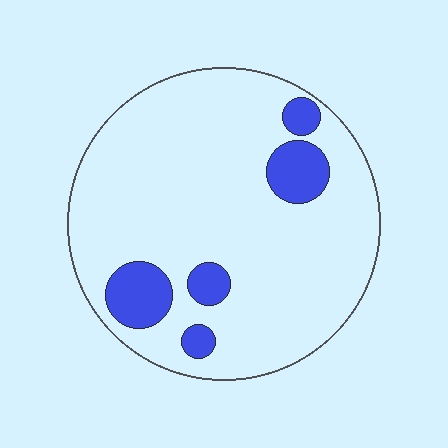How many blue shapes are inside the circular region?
5.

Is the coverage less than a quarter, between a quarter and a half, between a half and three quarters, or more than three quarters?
Less than a quarter.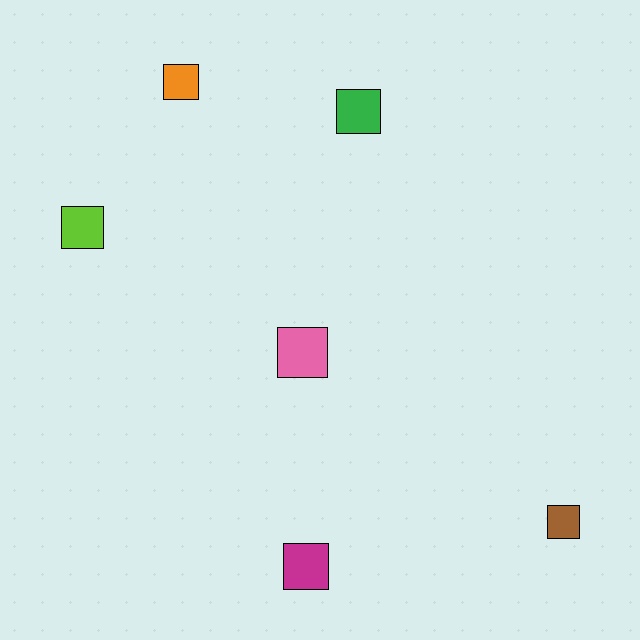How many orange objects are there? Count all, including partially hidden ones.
There is 1 orange object.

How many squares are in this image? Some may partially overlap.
There are 6 squares.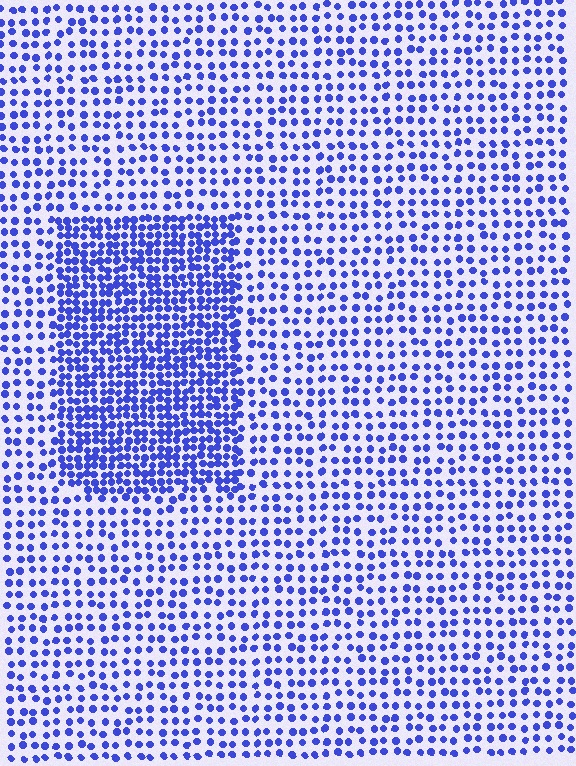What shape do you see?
I see a rectangle.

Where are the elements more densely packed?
The elements are more densely packed inside the rectangle boundary.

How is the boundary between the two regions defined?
The boundary is defined by a change in element density (approximately 2.0x ratio). All elements are the same color, size, and shape.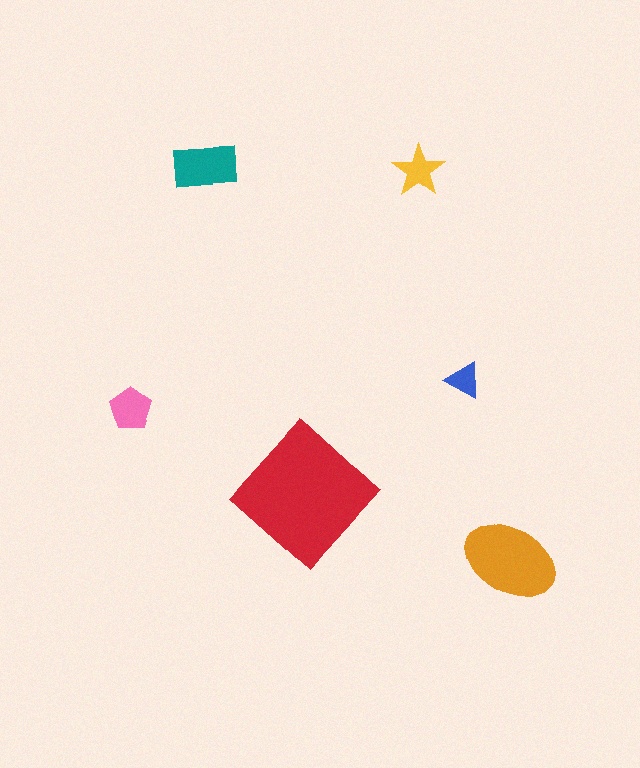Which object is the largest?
The red diamond.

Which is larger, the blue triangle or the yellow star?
The yellow star.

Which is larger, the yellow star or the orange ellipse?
The orange ellipse.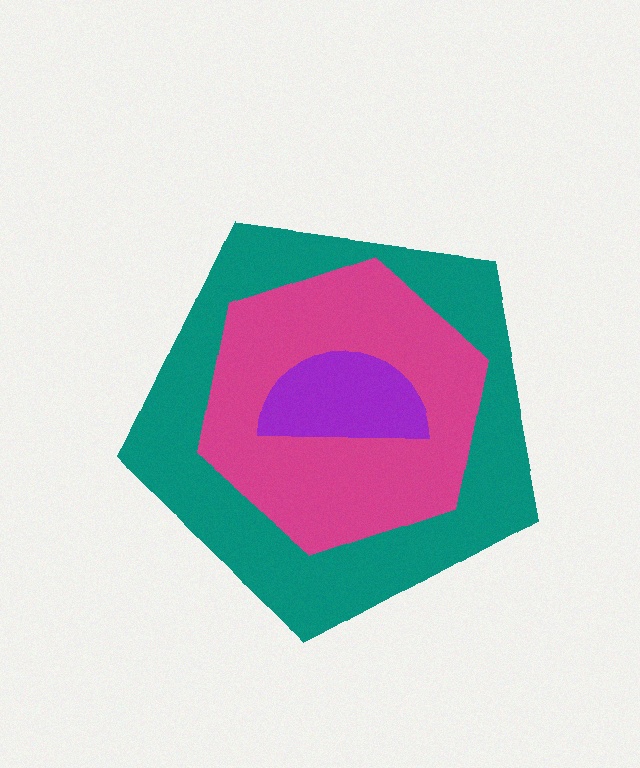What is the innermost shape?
The purple semicircle.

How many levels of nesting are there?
3.